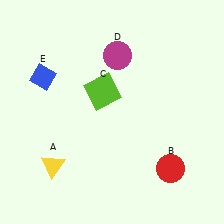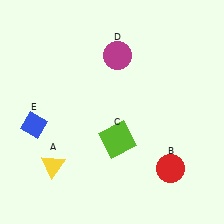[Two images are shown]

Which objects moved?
The objects that moved are: the lime square (C), the blue diamond (E).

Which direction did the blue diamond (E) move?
The blue diamond (E) moved down.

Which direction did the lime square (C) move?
The lime square (C) moved down.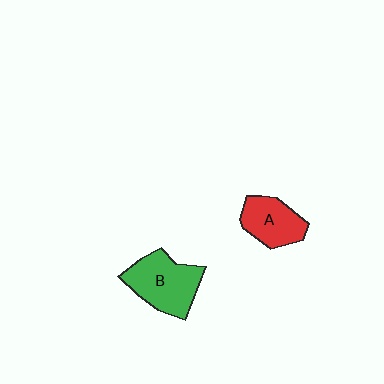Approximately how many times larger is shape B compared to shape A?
Approximately 1.4 times.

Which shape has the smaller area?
Shape A (red).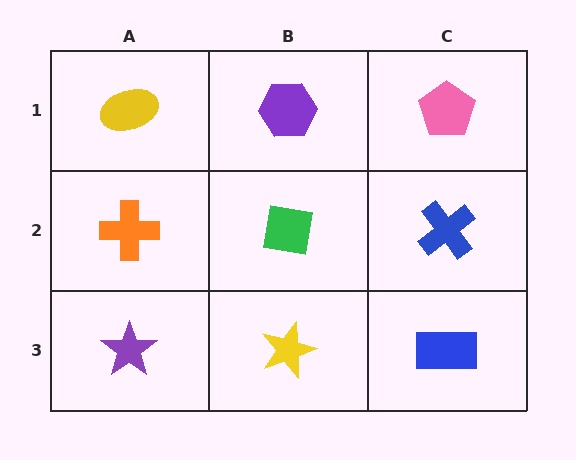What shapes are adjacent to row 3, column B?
A green square (row 2, column B), a purple star (row 3, column A), a blue rectangle (row 3, column C).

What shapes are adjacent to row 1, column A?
An orange cross (row 2, column A), a purple hexagon (row 1, column B).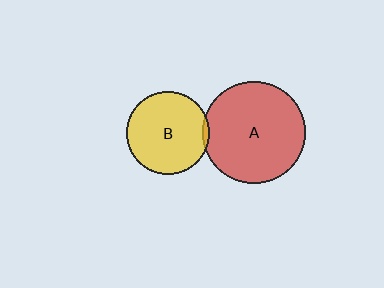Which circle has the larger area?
Circle A (red).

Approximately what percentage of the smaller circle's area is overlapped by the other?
Approximately 5%.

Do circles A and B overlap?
Yes.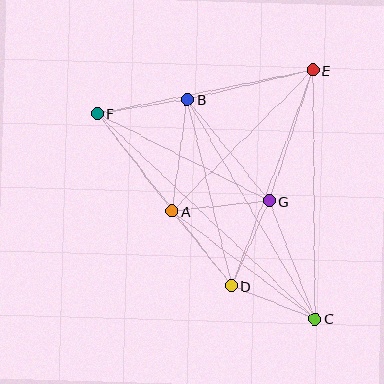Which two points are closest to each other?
Points C and D are closest to each other.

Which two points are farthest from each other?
Points C and F are farthest from each other.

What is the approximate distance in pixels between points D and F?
The distance between D and F is approximately 218 pixels.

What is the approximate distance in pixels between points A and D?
The distance between A and D is approximately 95 pixels.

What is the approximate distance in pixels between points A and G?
The distance between A and G is approximately 97 pixels.